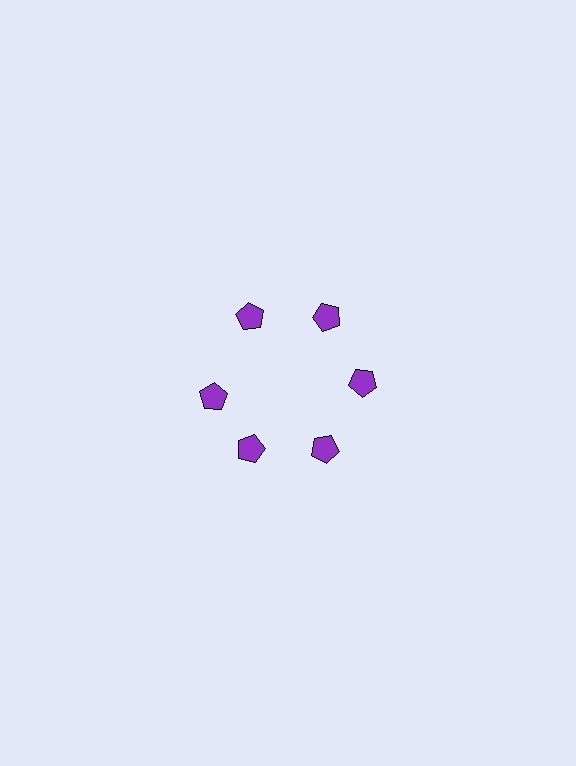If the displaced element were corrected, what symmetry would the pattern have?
It would have 6-fold rotational symmetry — the pattern would map onto itself every 60 degrees.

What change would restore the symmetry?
The symmetry would be restored by rotating it back into even spacing with its neighbors so that all 6 pentagons sit at equal angles and equal distance from the center.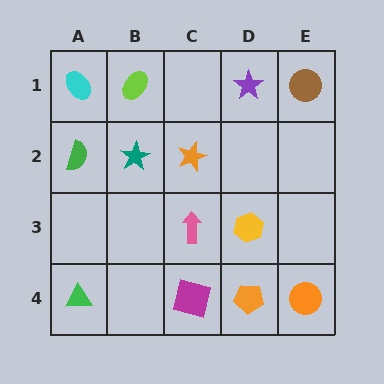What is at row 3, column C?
A pink arrow.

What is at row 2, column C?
An orange star.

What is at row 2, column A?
A green semicircle.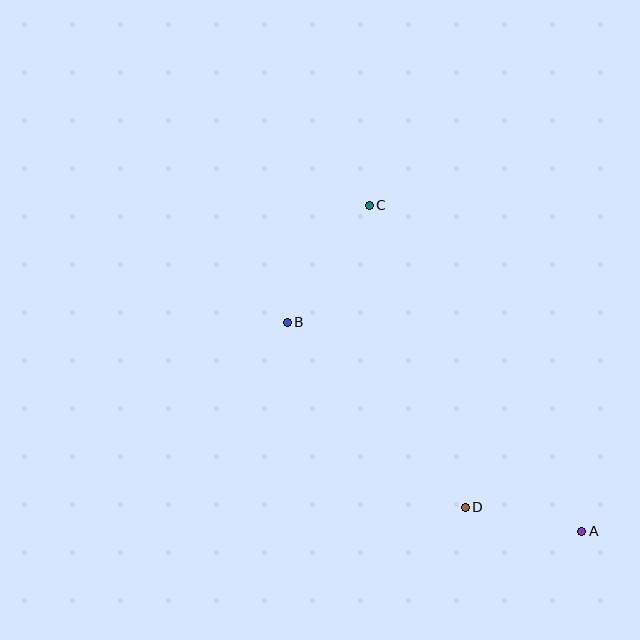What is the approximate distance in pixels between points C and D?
The distance between C and D is approximately 317 pixels.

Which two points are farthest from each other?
Points A and C are farthest from each other.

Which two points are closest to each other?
Points A and D are closest to each other.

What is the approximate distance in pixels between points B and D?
The distance between B and D is approximately 257 pixels.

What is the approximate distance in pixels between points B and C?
The distance between B and C is approximately 143 pixels.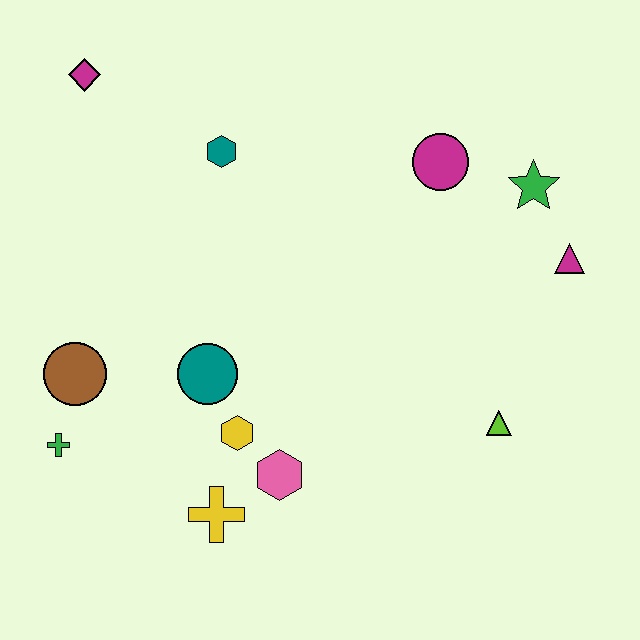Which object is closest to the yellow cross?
The pink hexagon is closest to the yellow cross.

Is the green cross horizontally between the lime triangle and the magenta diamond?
No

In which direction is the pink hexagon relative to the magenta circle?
The pink hexagon is below the magenta circle.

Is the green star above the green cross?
Yes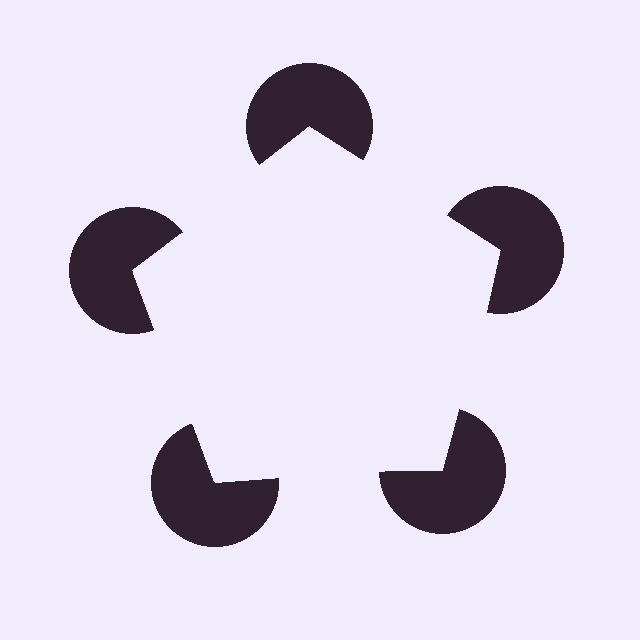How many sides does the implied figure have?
5 sides.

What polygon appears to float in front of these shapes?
An illusory pentagon — its edges are inferred from the aligned wedge cuts in the pac-man discs, not physically drawn.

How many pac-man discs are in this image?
There are 5 — one at each vertex of the illusory pentagon.